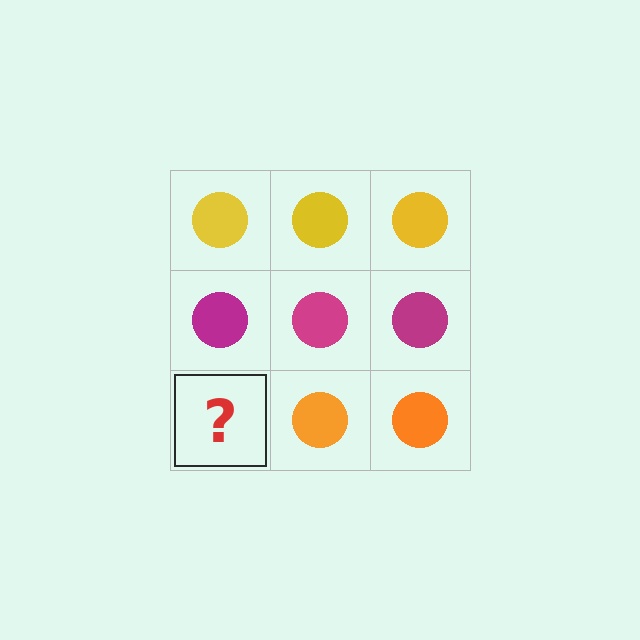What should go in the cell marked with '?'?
The missing cell should contain an orange circle.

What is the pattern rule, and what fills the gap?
The rule is that each row has a consistent color. The gap should be filled with an orange circle.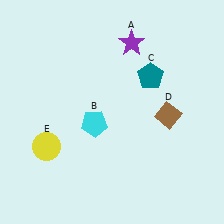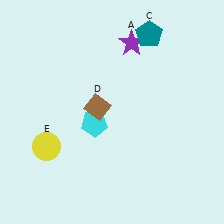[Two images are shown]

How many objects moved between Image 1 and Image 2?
2 objects moved between the two images.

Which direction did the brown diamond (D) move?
The brown diamond (D) moved left.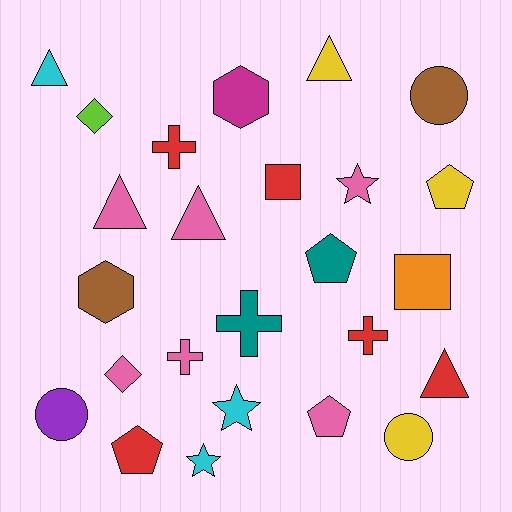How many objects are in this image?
There are 25 objects.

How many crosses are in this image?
There are 4 crosses.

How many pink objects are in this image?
There are 6 pink objects.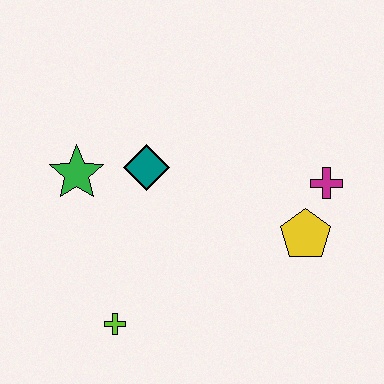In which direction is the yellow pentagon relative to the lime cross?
The yellow pentagon is to the right of the lime cross.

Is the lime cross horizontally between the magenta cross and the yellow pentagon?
No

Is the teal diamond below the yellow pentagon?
No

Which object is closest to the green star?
The teal diamond is closest to the green star.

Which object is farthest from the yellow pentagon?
The green star is farthest from the yellow pentagon.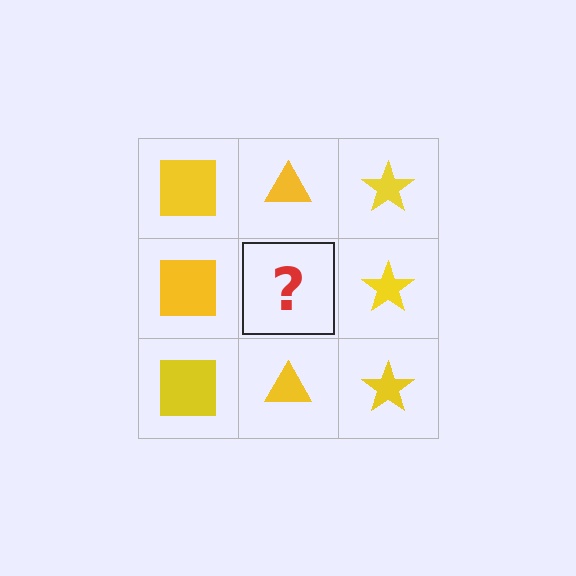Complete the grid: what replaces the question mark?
The question mark should be replaced with a yellow triangle.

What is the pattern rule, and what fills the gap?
The rule is that each column has a consistent shape. The gap should be filled with a yellow triangle.